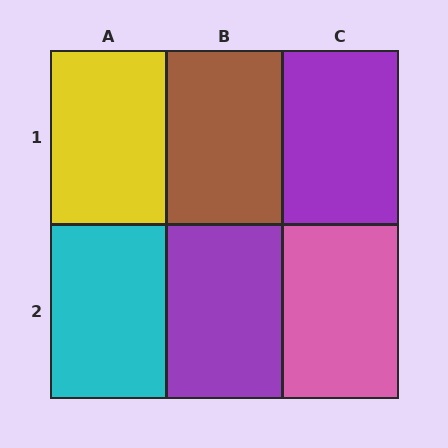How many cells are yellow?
1 cell is yellow.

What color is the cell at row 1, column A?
Yellow.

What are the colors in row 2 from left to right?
Cyan, purple, pink.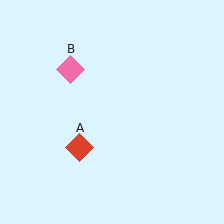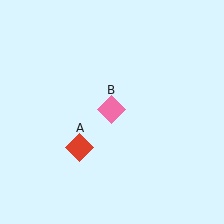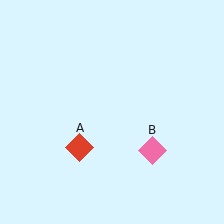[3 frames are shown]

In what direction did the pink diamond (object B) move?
The pink diamond (object B) moved down and to the right.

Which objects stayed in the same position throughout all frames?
Red diamond (object A) remained stationary.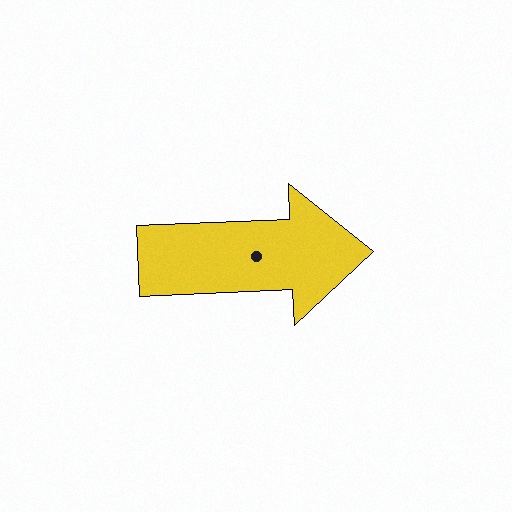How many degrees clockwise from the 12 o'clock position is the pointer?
Approximately 88 degrees.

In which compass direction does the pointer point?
East.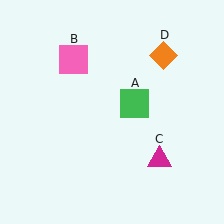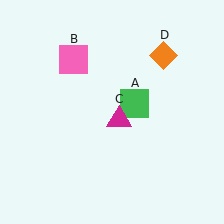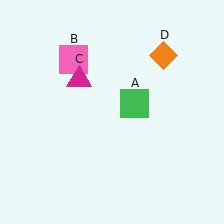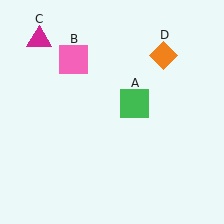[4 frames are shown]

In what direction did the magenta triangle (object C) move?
The magenta triangle (object C) moved up and to the left.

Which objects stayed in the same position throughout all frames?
Green square (object A) and pink square (object B) and orange diamond (object D) remained stationary.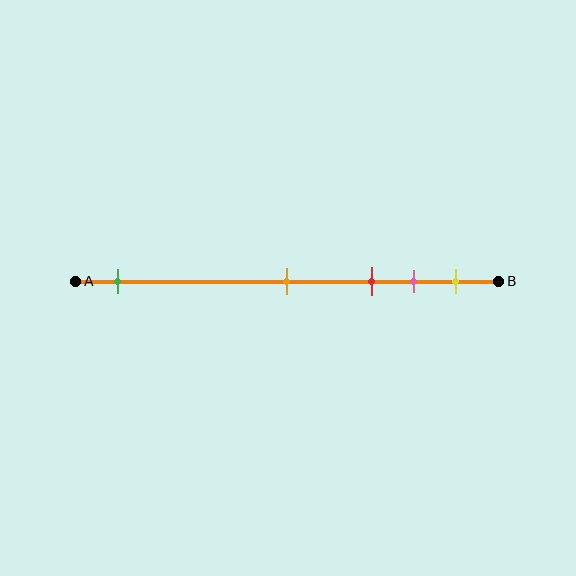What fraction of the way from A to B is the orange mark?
The orange mark is approximately 50% (0.5) of the way from A to B.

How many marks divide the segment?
There are 5 marks dividing the segment.